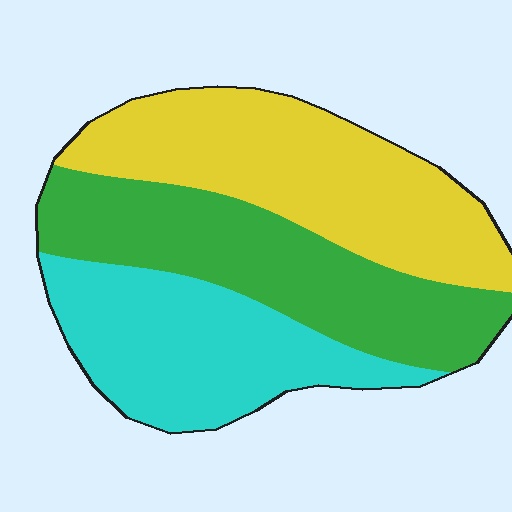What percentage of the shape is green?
Green covers 34% of the shape.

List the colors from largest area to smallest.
From largest to smallest: yellow, green, cyan.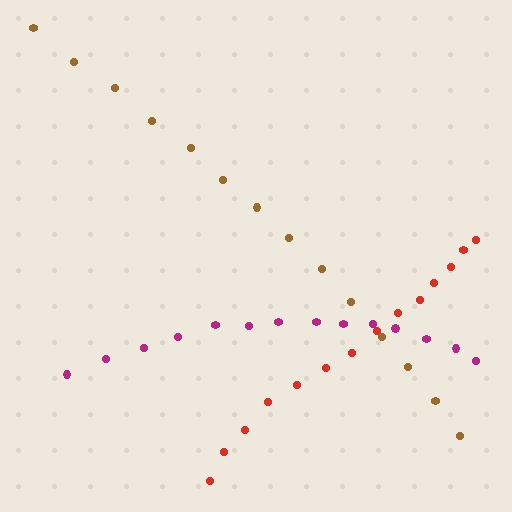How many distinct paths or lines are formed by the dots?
There are 3 distinct paths.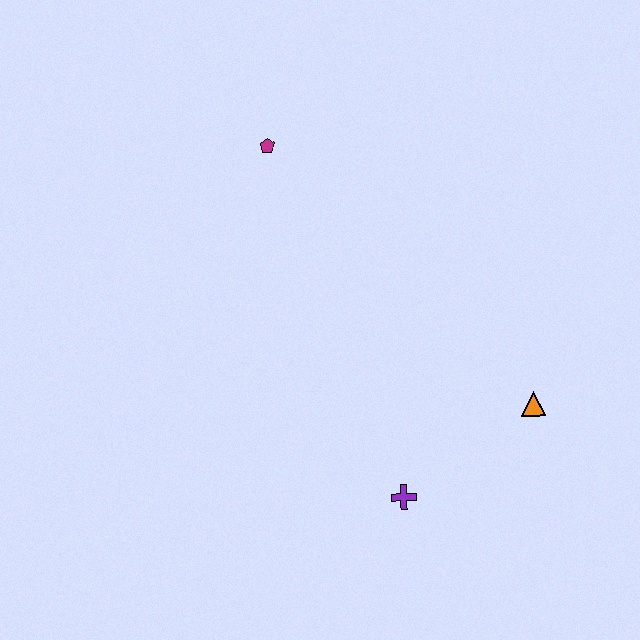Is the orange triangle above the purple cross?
Yes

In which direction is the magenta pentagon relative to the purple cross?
The magenta pentagon is above the purple cross.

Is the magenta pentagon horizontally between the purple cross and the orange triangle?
No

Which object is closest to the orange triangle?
The purple cross is closest to the orange triangle.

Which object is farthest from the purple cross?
The magenta pentagon is farthest from the purple cross.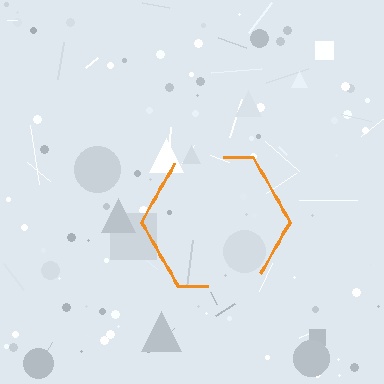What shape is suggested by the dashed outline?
The dashed outline suggests a hexagon.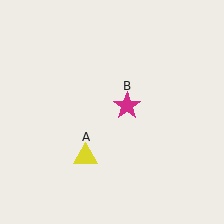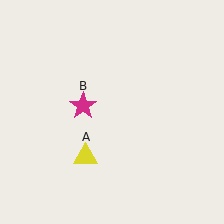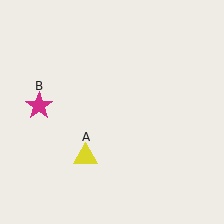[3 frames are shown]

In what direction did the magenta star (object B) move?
The magenta star (object B) moved left.